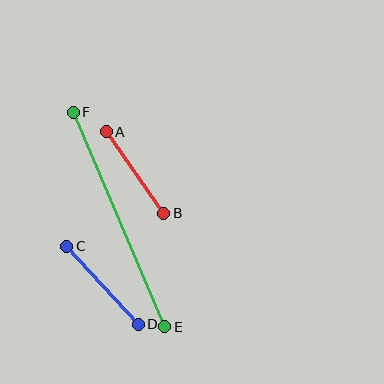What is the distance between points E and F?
The distance is approximately 233 pixels.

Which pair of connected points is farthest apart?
Points E and F are farthest apart.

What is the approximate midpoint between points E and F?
The midpoint is at approximately (119, 220) pixels.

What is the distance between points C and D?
The distance is approximately 106 pixels.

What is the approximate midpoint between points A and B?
The midpoint is at approximately (135, 172) pixels.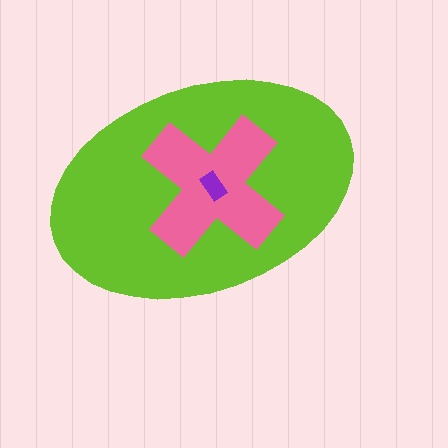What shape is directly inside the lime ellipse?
The pink cross.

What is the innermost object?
The purple rectangle.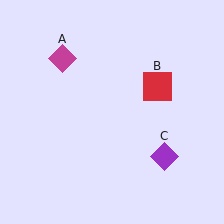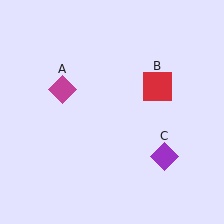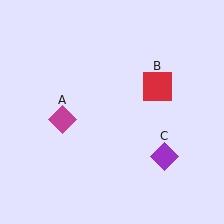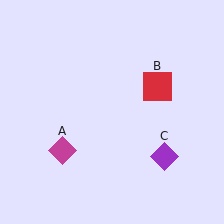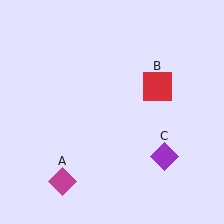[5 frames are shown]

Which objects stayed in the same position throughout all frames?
Red square (object B) and purple diamond (object C) remained stationary.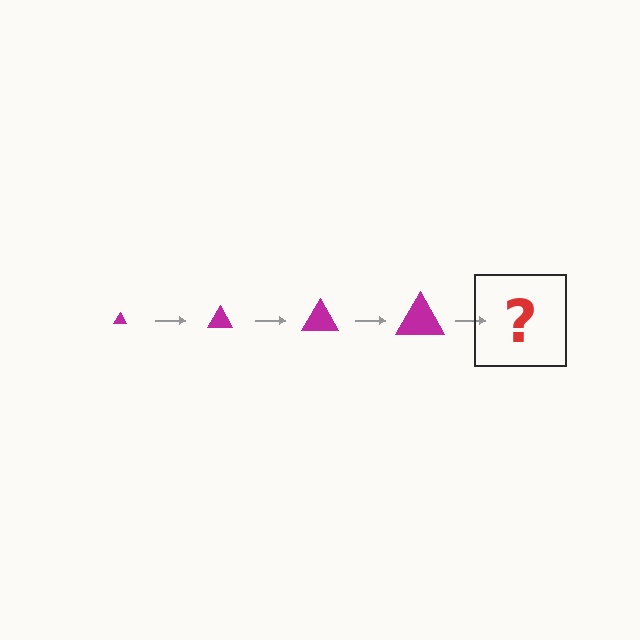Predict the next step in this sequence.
The next step is a magenta triangle, larger than the previous one.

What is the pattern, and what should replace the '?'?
The pattern is that the triangle gets progressively larger each step. The '?' should be a magenta triangle, larger than the previous one.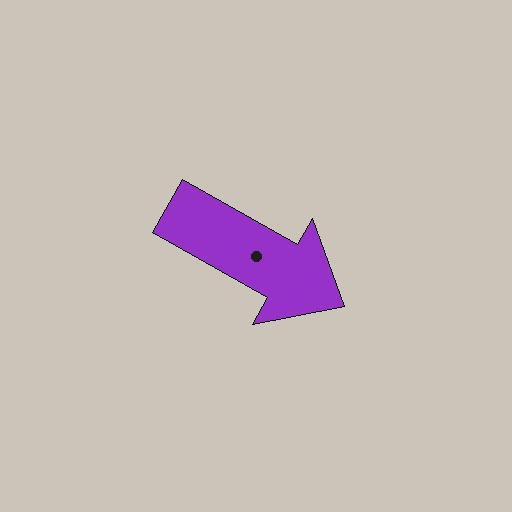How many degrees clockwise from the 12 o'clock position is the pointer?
Approximately 120 degrees.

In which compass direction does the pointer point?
Southeast.